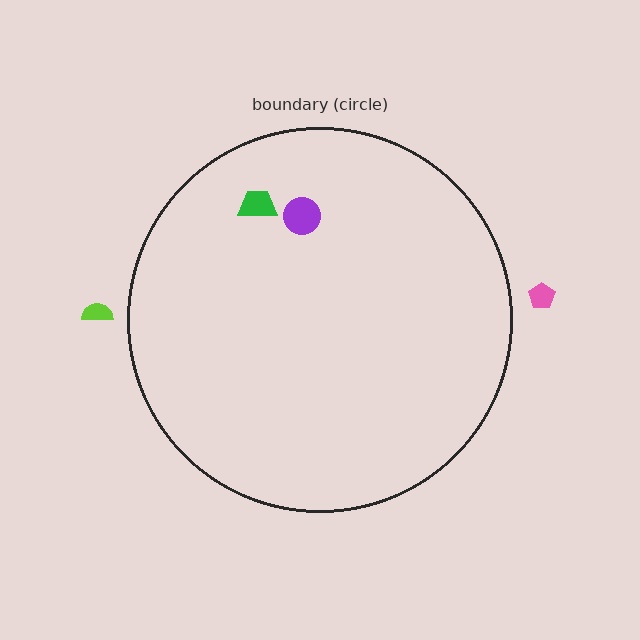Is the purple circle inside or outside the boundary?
Inside.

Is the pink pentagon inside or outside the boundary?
Outside.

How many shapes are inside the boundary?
2 inside, 2 outside.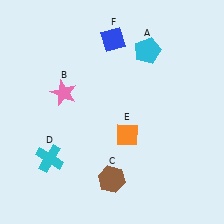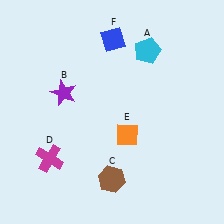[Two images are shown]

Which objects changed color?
B changed from pink to purple. D changed from cyan to magenta.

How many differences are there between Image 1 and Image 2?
There are 2 differences between the two images.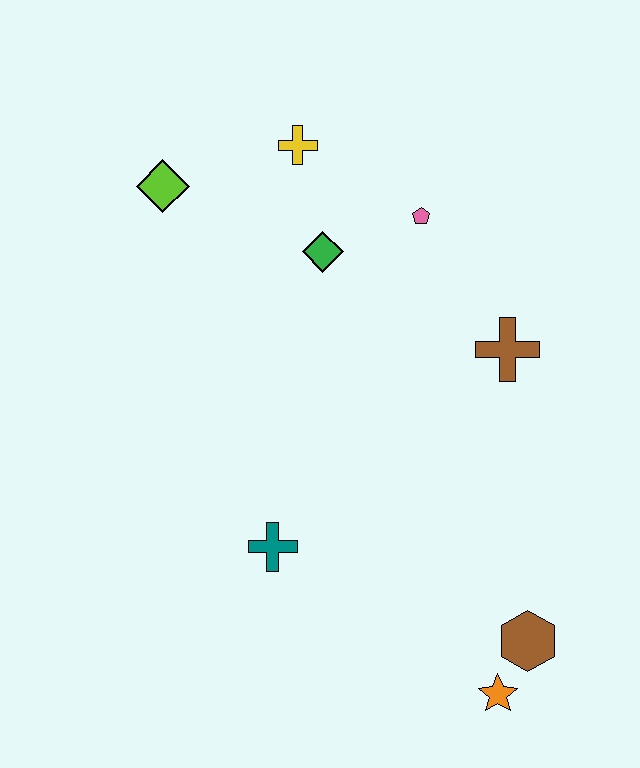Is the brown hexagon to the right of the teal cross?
Yes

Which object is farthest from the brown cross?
The lime diamond is farthest from the brown cross.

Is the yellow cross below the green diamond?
No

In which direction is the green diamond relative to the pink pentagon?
The green diamond is to the left of the pink pentagon.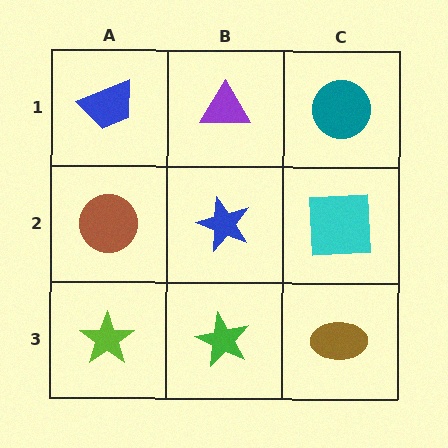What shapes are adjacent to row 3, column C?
A cyan square (row 2, column C), a green star (row 3, column B).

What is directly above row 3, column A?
A brown circle.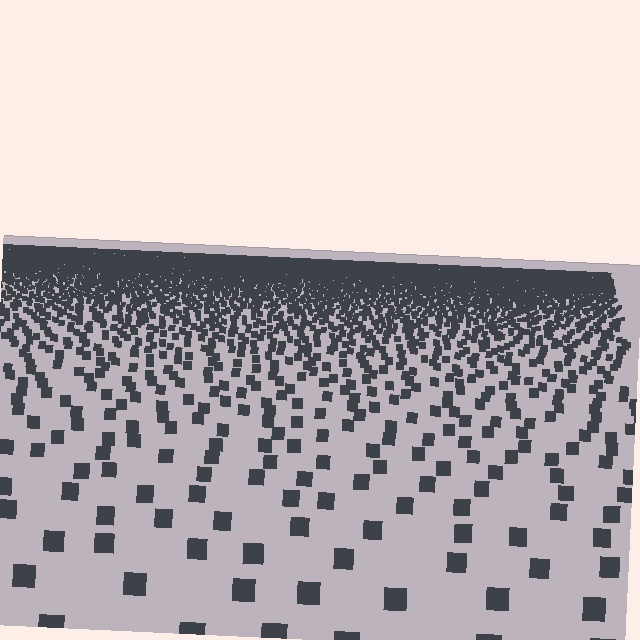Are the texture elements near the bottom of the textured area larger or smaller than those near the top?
Larger. Near the bottom, elements are closer to the viewer and appear at a bigger on-screen size.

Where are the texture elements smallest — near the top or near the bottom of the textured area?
Near the top.